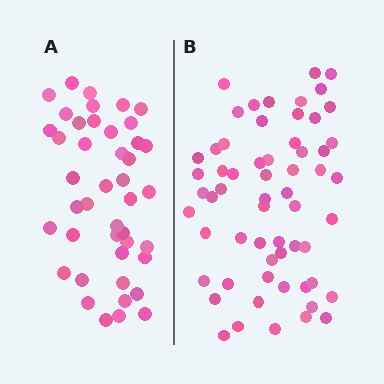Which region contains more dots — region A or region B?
Region B (the right region) has more dots.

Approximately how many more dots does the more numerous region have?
Region B has approximately 15 more dots than region A.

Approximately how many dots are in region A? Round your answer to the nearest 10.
About 40 dots. (The exact count is 43, which rounds to 40.)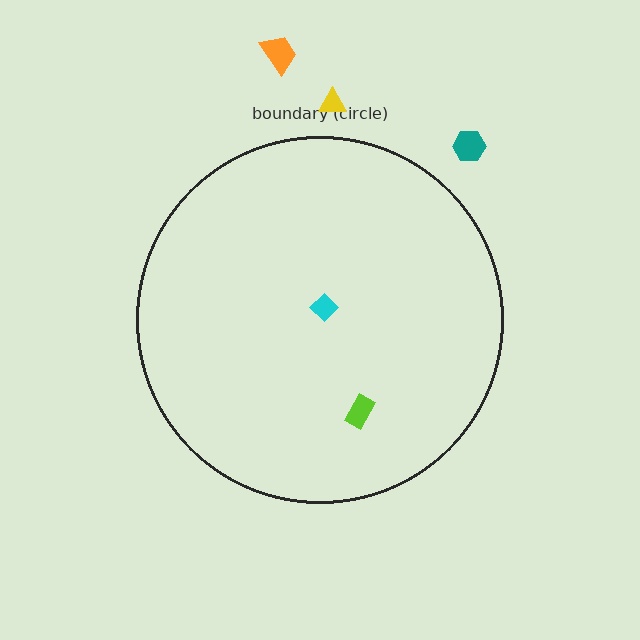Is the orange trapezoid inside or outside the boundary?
Outside.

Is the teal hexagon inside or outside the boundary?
Outside.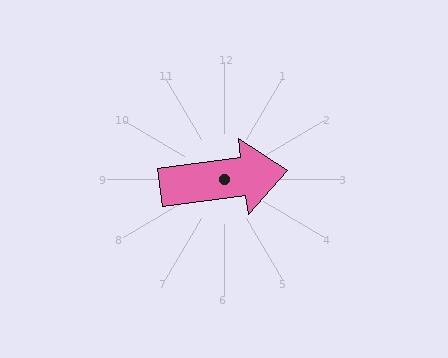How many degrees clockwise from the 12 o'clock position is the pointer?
Approximately 83 degrees.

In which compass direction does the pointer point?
East.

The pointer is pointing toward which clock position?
Roughly 3 o'clock.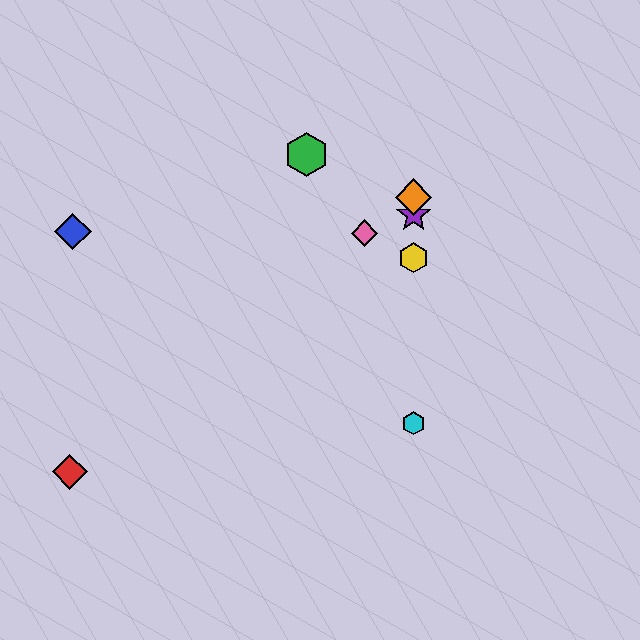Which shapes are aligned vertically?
The yellow hexagon, the purple star, the orange diamond, the cyan hexagon are aligned vertically.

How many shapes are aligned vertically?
4 shapes (the yellow hexagon, the purple star, the orange diamond, the cyan hexagon) are aligned vertically.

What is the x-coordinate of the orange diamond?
The orange diamond is at x≈414.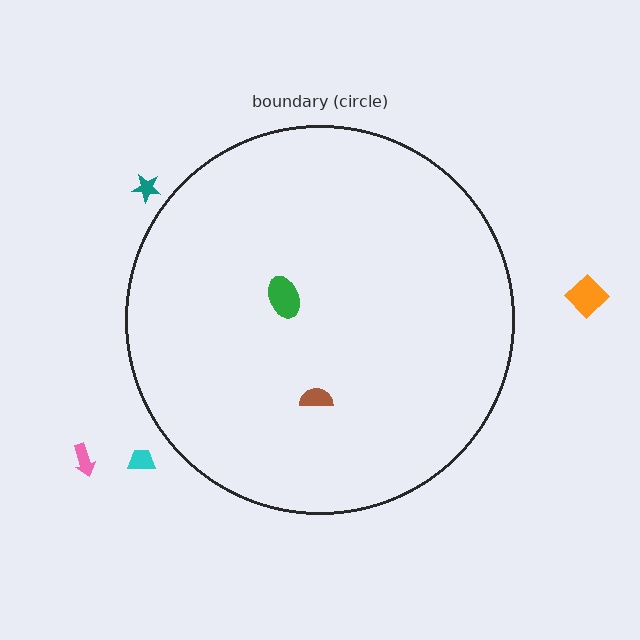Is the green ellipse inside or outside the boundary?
Inside.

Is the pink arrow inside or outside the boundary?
Outside.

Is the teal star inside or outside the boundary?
Outside.